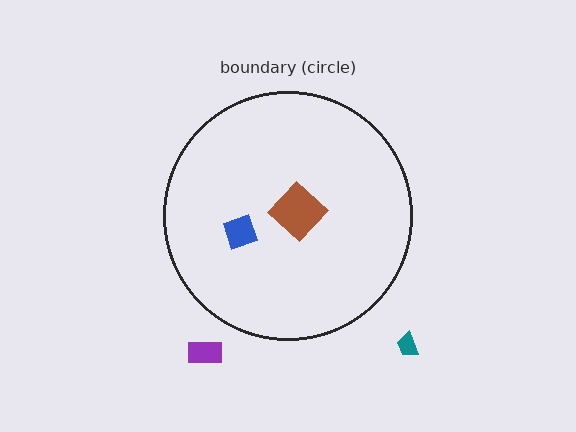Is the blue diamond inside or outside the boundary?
Inside.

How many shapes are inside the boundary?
2 inside, 2 outside.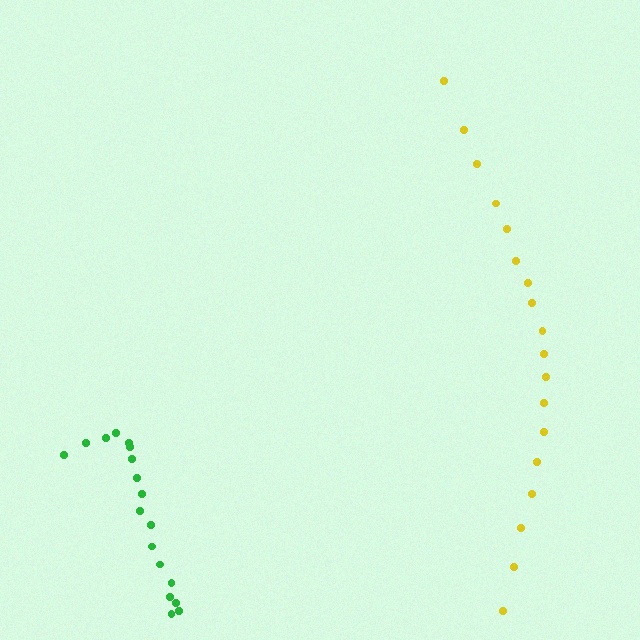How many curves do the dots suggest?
There are 2 distinct paths.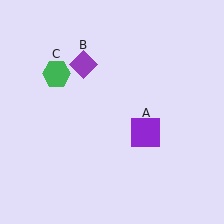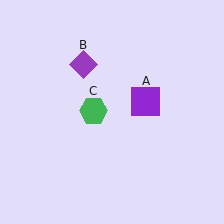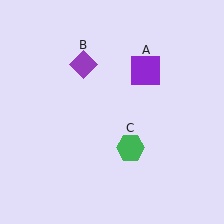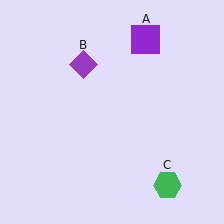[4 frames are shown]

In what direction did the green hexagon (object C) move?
The green hexagon (object C) moved down and to the right.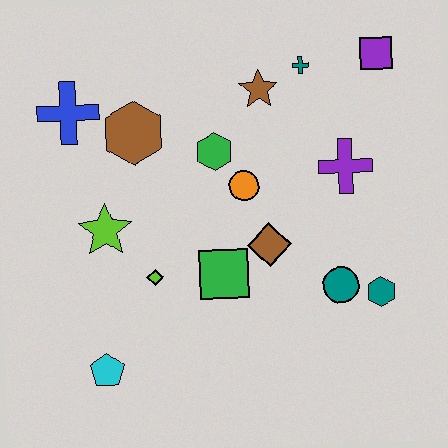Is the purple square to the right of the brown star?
Yes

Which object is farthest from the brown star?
The cyan pentagon is farthest from the brown star.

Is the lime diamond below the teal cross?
Yes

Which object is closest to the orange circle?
The green hexagon is closest to the orange circle.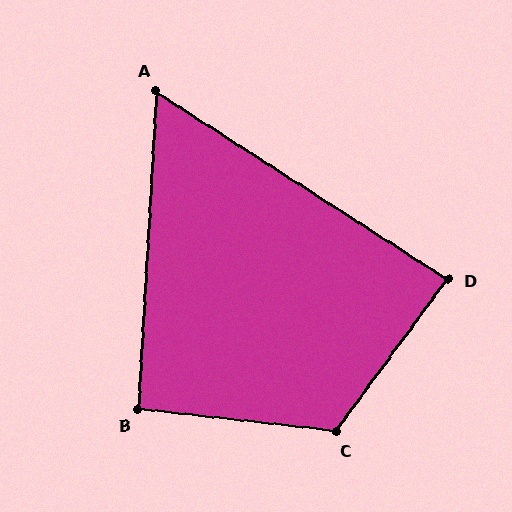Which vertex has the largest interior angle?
C, at approximately 120 degrees.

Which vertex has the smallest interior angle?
A, at approximately 60 degrees.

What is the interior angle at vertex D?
Approximately 87 degrees (approximately right).